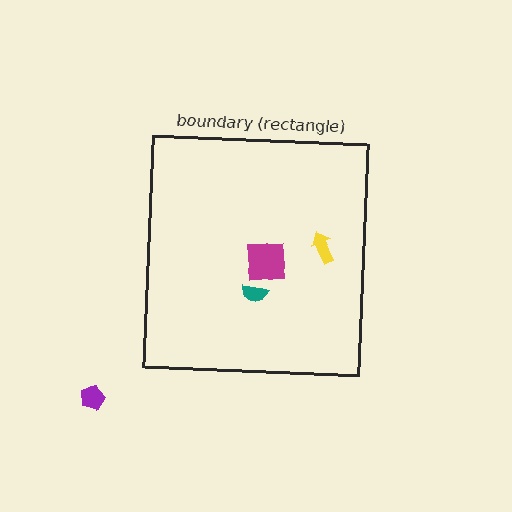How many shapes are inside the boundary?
3 inside, 1 outside.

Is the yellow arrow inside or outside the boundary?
Inside.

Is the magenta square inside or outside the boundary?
Inside.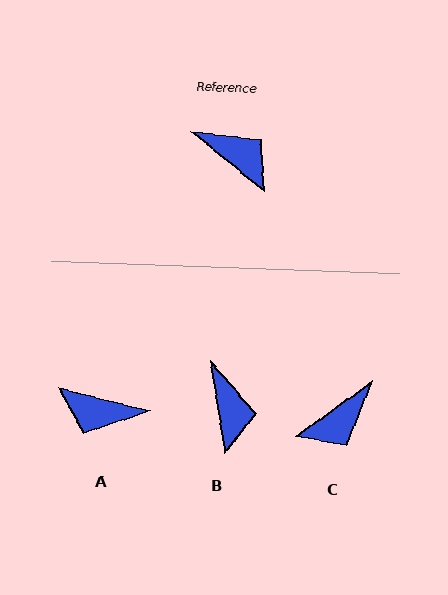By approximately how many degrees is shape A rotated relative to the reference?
Approximately 155 degrees clockwise.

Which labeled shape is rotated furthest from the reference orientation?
A, about 155 degrees away.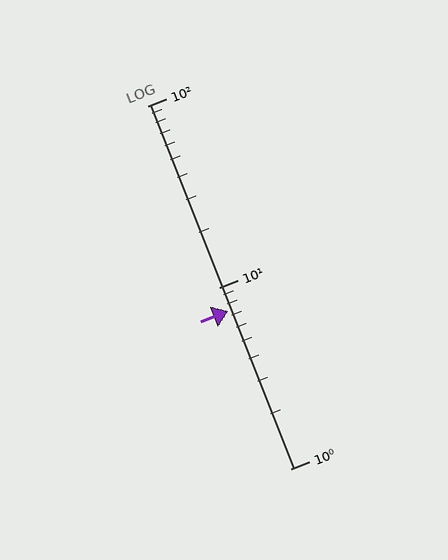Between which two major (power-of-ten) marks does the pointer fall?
The pointer is between 1 and 10.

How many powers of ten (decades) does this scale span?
The scale spans 2 decades, from 1 to 100.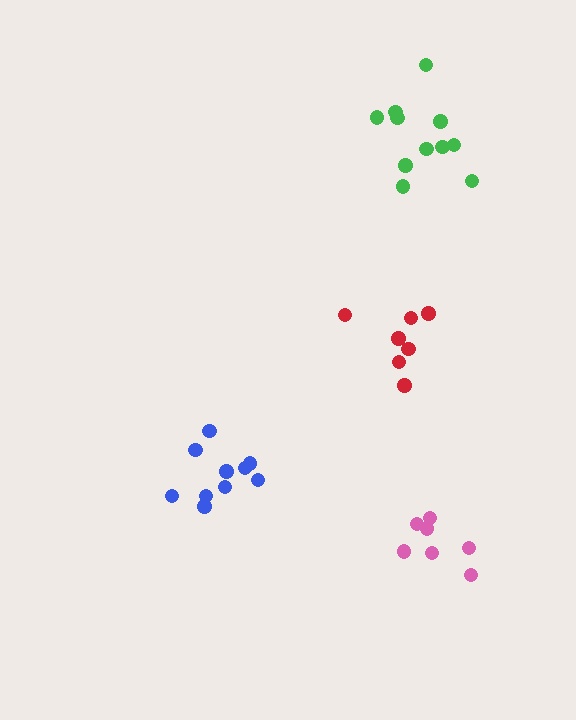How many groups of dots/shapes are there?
There are 4 groups.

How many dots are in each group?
Group 1: 10 dots, Group 2: 7 dots, Group 3: 7 dots, Group 4: 11 dots (35 total).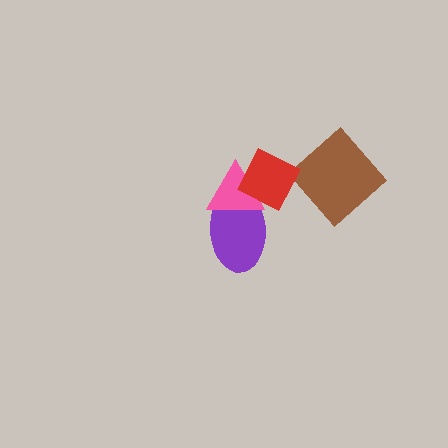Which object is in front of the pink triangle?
The red diamond is in front of the pink triangle.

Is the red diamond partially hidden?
No, no other shape covers it.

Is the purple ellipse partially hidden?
Yes, it is partially covered by another shape.